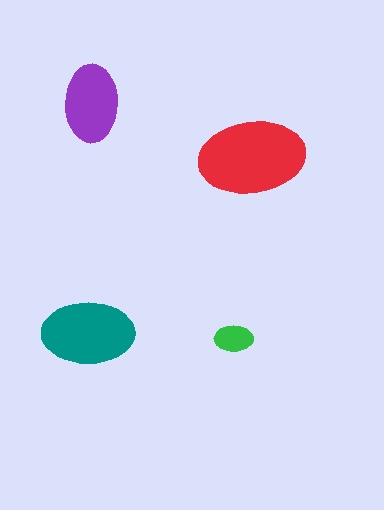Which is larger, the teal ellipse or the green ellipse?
The teal one.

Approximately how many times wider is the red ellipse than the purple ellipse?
About 1.5 times wider.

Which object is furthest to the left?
The teal ellipse is leftmost.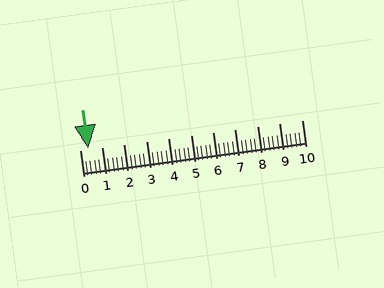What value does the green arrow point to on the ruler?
The green arrow points to approximately 0.4.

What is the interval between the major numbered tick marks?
The major tick marks are spaced 1 units apart.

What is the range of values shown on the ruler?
The ruler shows values from 0 to 10.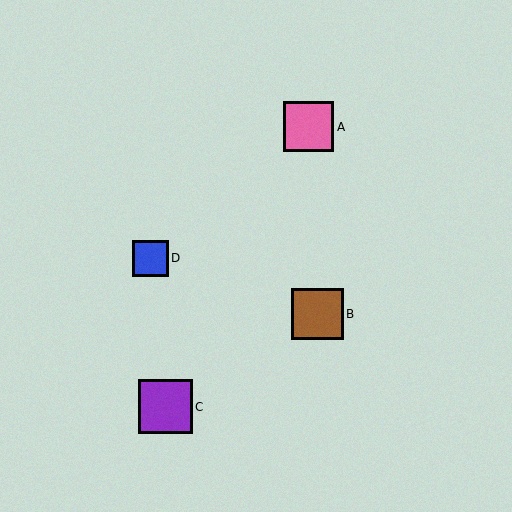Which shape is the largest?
The purple square (labeled C) is the largest.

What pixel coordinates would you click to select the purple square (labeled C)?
Click at (165, 407) to select the purple square C.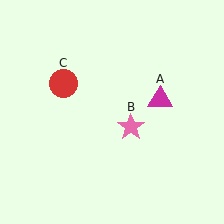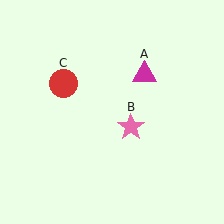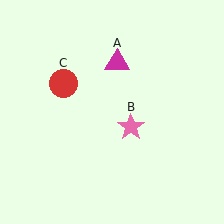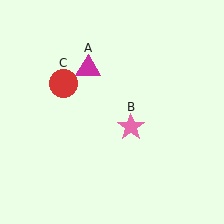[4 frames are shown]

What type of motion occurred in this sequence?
The magenta triangle (object A) rotated counterclockwise around the center of the scene.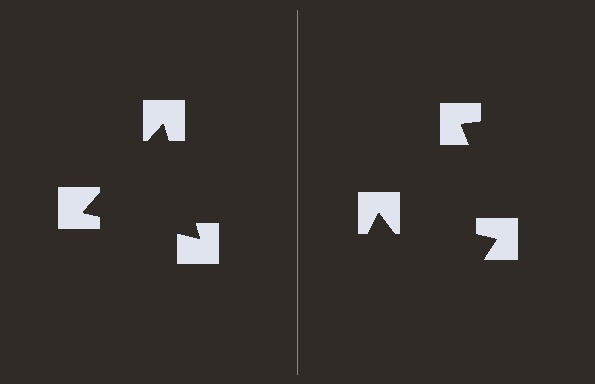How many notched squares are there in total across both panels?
6 — 3 on each side.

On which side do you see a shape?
An illusory triangle appears on the left side. On the right side the wedge cuts are rotated, so no coherent shape forms.